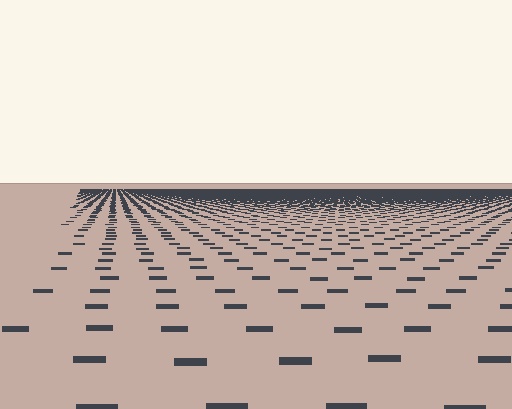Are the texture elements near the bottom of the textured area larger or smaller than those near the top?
Larger. Near the bottom, elements are closer to the viewer and appear at a bigger on-screen size.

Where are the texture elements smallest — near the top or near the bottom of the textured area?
Near the top.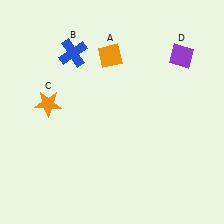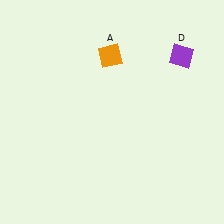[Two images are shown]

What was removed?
The orange star (C), the blue cross (B) were removed in Image 2.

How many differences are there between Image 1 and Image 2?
There are 2 differences between the two images.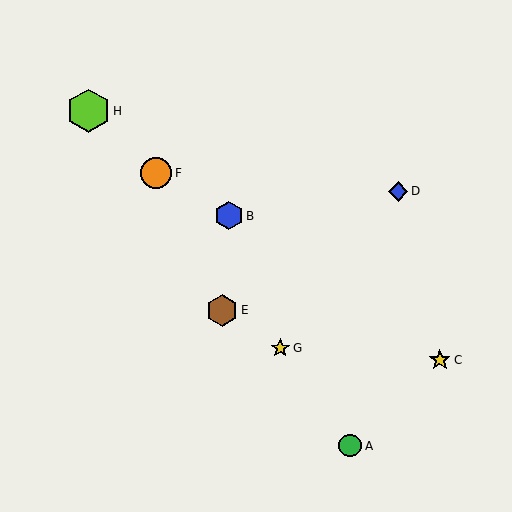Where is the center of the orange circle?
The center of the orange circle is at (156, 173).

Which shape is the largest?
The lime hexagon (labeled H) is the largest.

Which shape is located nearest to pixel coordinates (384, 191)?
The blue diamond (labeled D) at (398, 191) is nearest to that location.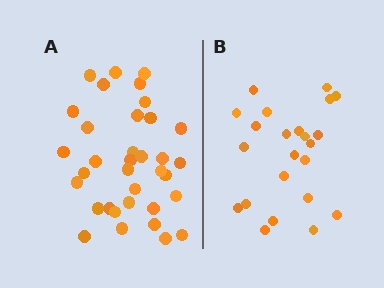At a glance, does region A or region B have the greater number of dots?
Region A (the left region) has more dots.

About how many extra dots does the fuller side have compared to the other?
Region A has roughly 12 or so more dots than region B.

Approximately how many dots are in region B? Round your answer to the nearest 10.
About 20 dots. (The exact count is 23, which rounds to 20.)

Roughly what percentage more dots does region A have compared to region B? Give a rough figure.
About 50% more.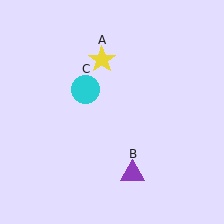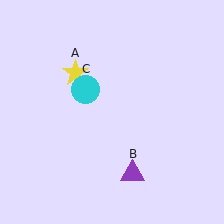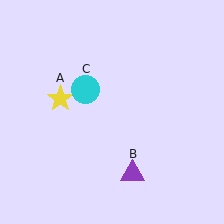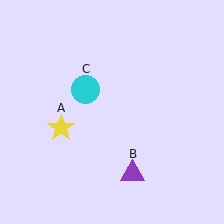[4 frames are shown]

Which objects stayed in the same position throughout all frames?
Purple triangle (object B) and cyan circle (object C) remained stationary.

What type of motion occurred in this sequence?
The yellow star (object A) rotated counterclockwise around the center of the scene.